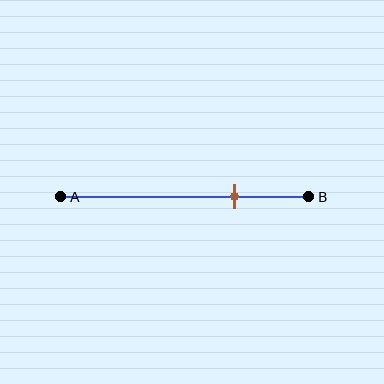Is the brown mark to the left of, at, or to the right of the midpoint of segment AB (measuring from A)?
The brown mark is to the right of the midpoint of segment AB.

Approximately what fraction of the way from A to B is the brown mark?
The brown mark is approximately 70% of the way from A to B.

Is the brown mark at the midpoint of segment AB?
No, the mark is at about 70% from A, not at the 50% midpoint.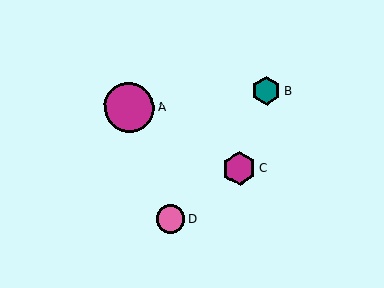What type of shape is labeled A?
Shape A is a magenta circle.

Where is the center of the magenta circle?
The center of the magenta circle is at (129, 108).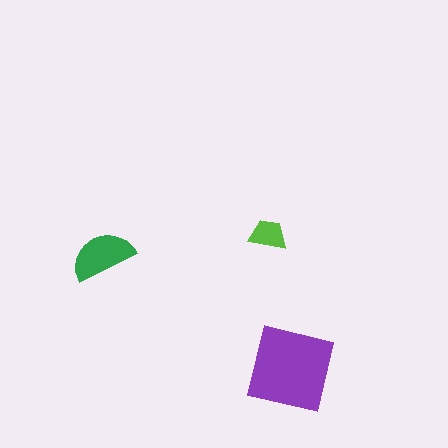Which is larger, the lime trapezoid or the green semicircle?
The green semicircle.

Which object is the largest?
The purple square.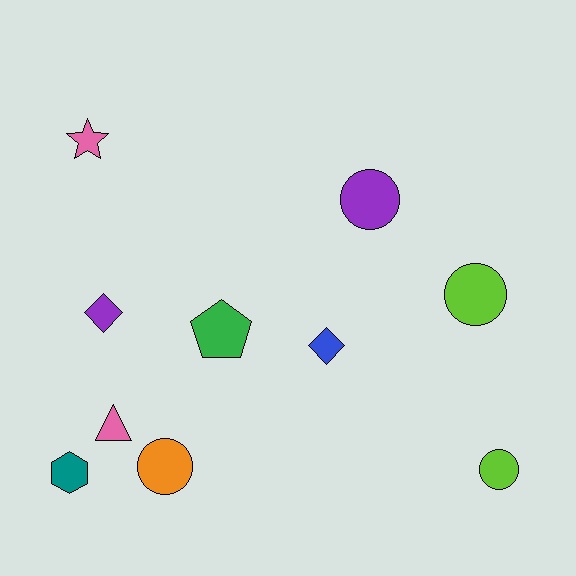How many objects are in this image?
There are 10 objects.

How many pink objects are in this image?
There are 2 pink objects.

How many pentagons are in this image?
There is 1 pentagon.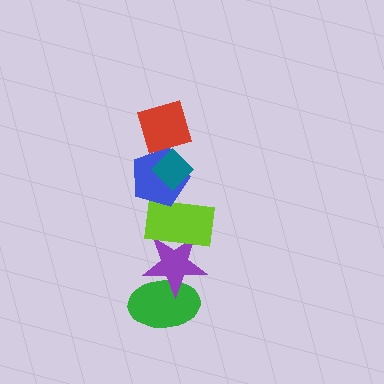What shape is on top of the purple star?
The lime rectangle is on top of the purple star.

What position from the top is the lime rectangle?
The lime rectangle is 4th from the top.